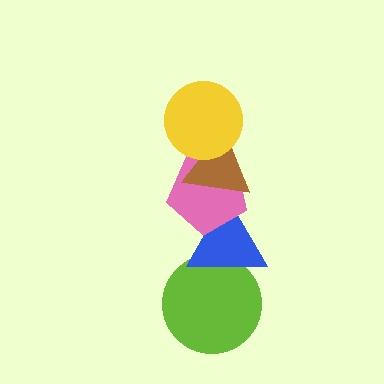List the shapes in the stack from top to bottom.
From top to bottom: the yellow circle, the brown triangle, the pink pentagon, the blue triangle, the lime circle.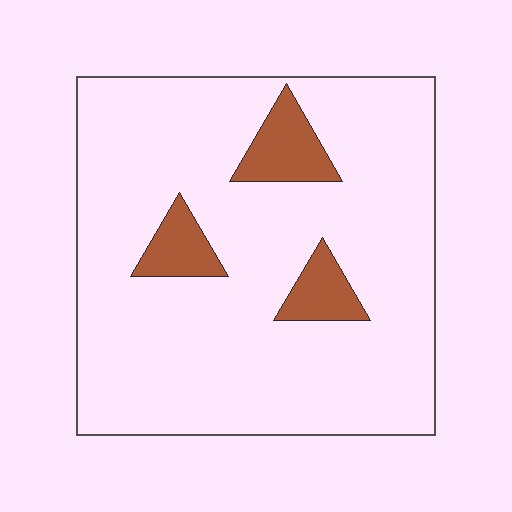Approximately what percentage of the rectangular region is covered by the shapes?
Approximately 10%.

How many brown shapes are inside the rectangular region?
3.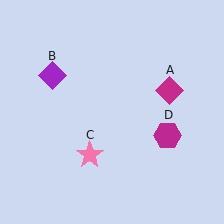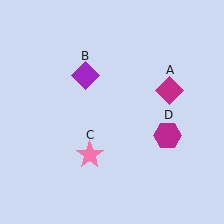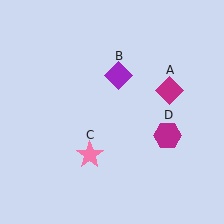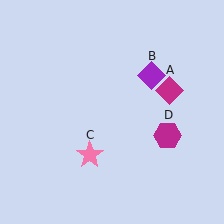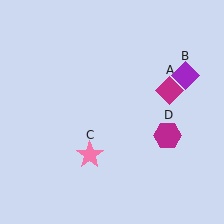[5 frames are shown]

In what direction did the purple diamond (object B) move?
The purple diamond (object B) moved right.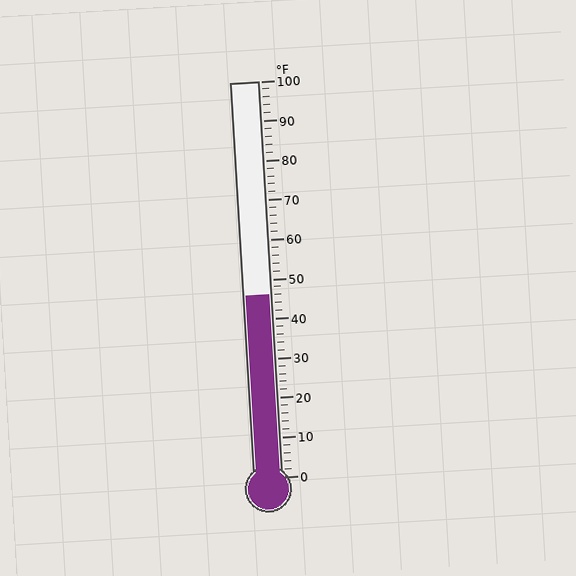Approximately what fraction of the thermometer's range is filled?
The thermometer is filled to approximately 45% of its range.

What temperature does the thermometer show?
The thermometer shows approximately 46°F.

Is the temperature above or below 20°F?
The temperature is above 20°F.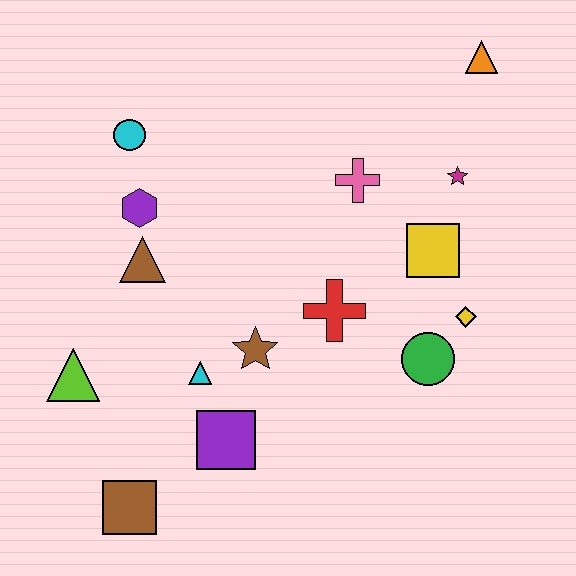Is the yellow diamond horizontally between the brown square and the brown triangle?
No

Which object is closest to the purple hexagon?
The brown triangle is closest to the purple hexagon.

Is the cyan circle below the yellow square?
No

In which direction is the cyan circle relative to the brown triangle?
The cyan circle is above the brown triangle.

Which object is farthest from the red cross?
The orange triangle is farthest from the red cross.